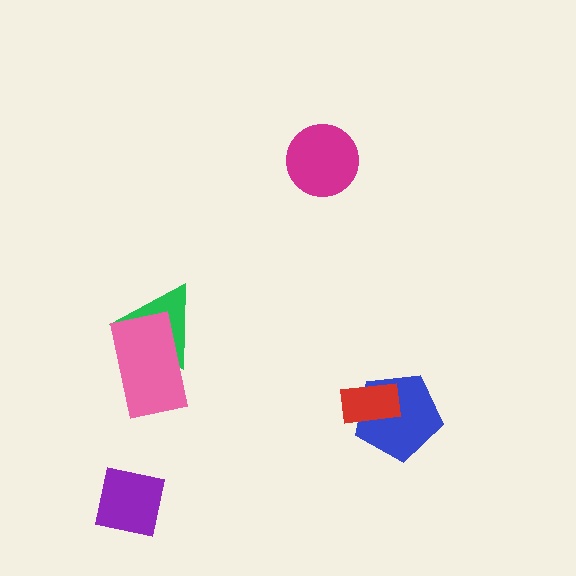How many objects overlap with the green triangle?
1 object overlaps with the green triangle.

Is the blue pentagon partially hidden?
Yes, it is partially covered by another shape.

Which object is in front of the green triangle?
The pink rectangle is in front of the green triangle.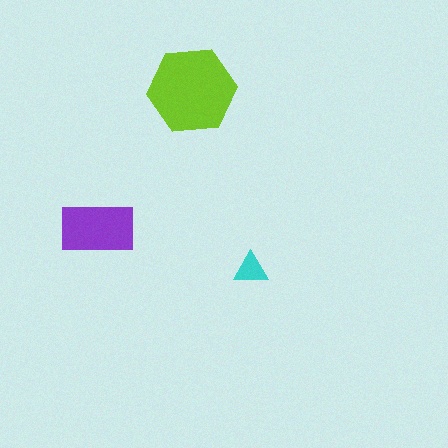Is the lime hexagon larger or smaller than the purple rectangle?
Larger.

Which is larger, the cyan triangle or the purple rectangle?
The purple rectangle.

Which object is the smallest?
The cyan triangle.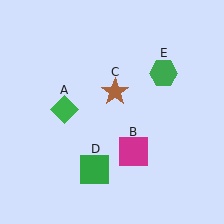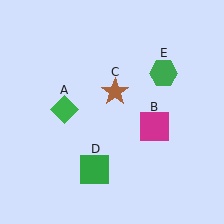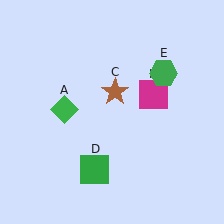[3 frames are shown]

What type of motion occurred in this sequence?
The magenta square (object B) rotated counterclockwise around the center of the scene.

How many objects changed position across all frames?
1 object changed position: magenta square (object B).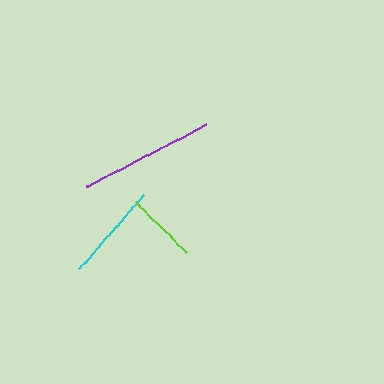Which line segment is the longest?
The purple line is the longest at approximately 135 pixels.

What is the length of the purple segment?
The purple segment is approximately 135 pixels long.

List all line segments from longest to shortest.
From longest to shortest: purple, cyan, lime.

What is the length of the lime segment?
The lime segment is approximately 72 pixels long.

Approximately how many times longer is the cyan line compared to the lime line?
The cyan line is approximately 1.4 times the length of the lime line.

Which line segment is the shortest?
The lime line is the shortest at approximately 72 pixels.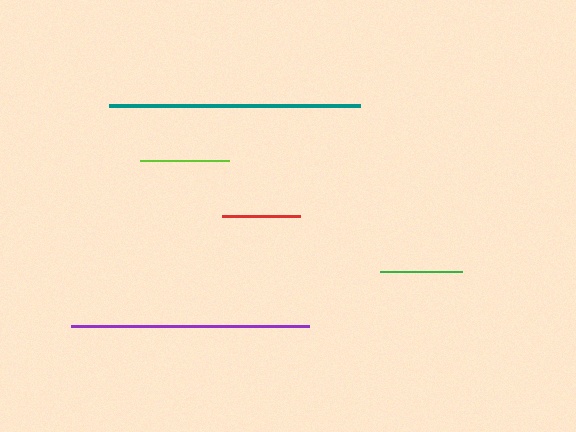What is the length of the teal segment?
The teal segment is approximately 251 pixels long.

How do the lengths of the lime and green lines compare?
The lime and green lines are approximately the same length.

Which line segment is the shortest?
The red line is the shortest at approximately 78 pixels.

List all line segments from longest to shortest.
From longest to shortest: teal, purple, lime, green, red.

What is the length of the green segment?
The green segment is approximately 82 pixels long.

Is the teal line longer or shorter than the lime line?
The teal line is longer than the lime line.